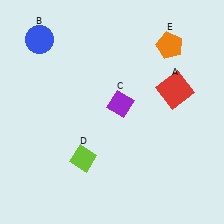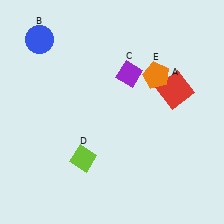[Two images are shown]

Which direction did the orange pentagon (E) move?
The orange pentagon (E) moved down.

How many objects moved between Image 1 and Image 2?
2 objects moved between the two images.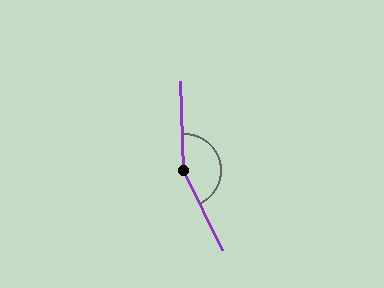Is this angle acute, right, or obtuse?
It is obtuse.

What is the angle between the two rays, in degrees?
Approximately 156 degrees.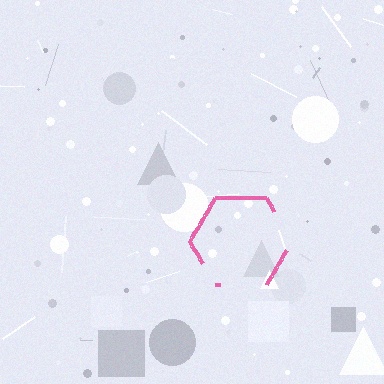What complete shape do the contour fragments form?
The contour fragments form a hexagon.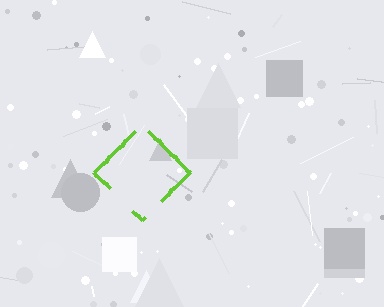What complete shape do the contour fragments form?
The contour fragments form a diamond.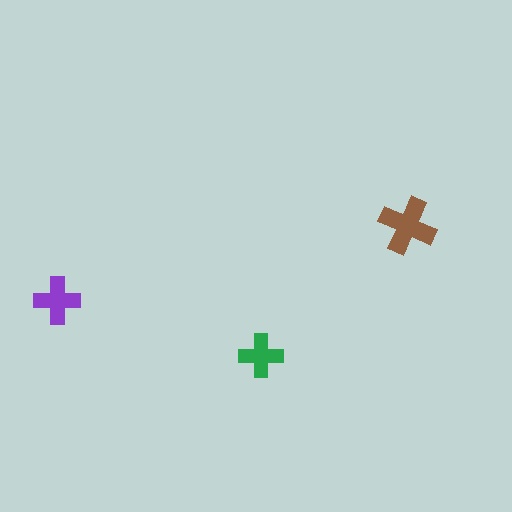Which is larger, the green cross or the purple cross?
The purple one.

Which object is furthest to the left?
The purple cross is leftmost.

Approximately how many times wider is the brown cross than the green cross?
About 1.5 times wider.